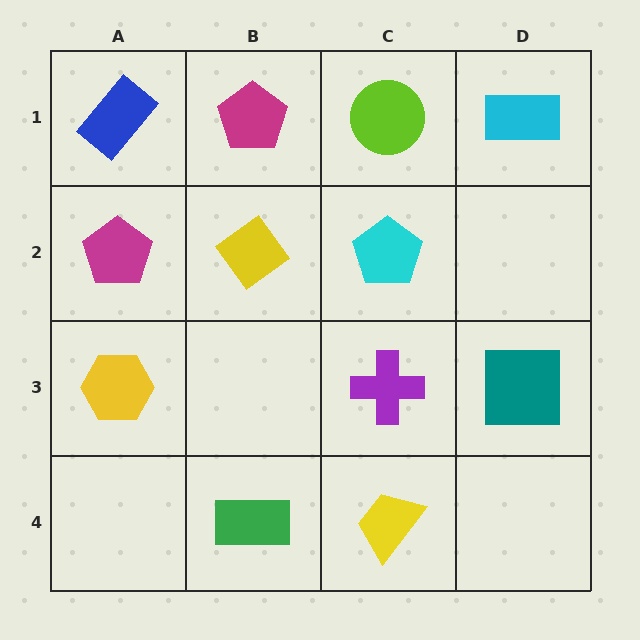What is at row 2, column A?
A magenta pentagon.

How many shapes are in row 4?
2 shapes.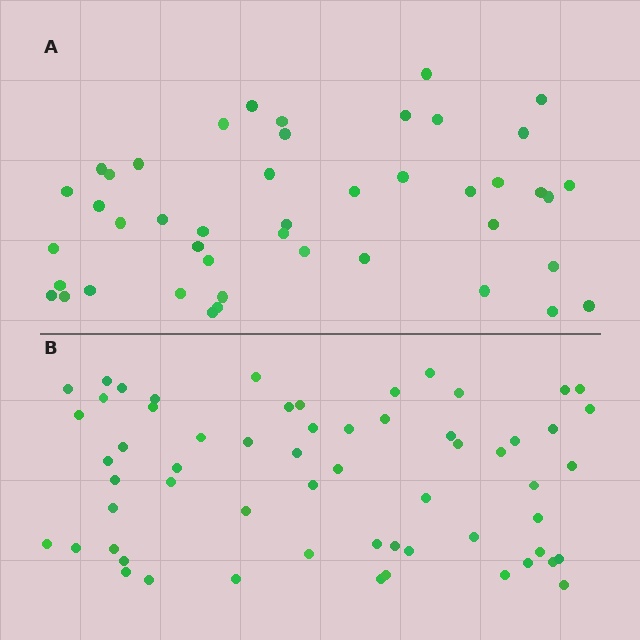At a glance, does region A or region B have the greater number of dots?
Region B (the bottom region) has more dots.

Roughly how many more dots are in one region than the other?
Region B has approximately 15 more dots than region A.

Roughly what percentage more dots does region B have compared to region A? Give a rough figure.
About 35% more.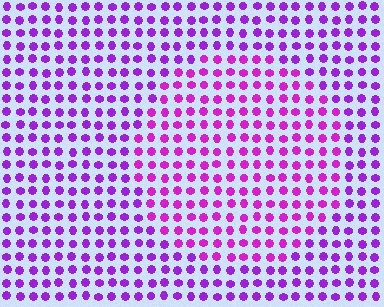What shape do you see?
I see a circle.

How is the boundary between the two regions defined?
The boundary is defined purely by a slight shift in hue (about 22 degrees). Spacing, size, and orientation are identical on both sides.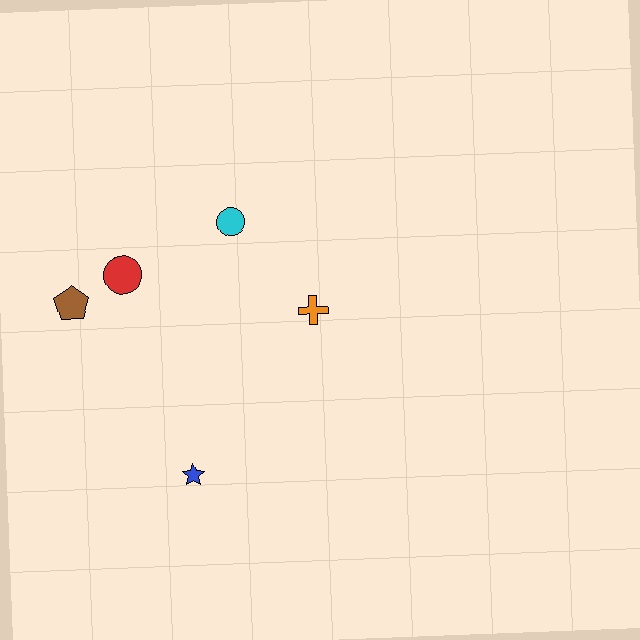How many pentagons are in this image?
There is 1 pentagon.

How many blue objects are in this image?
There is 1 blue object.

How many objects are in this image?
There are 5 objects.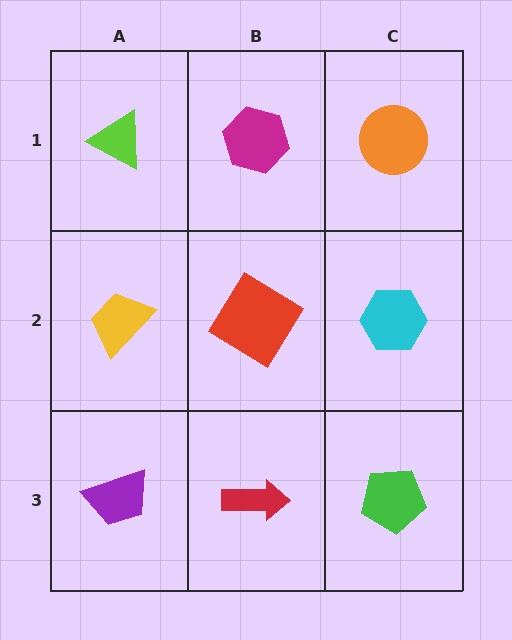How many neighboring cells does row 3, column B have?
3.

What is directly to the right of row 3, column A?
A red arrow.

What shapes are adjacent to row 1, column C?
A cyan hexagon (row 2, column C), a magenta hexagon (row 1, column B).